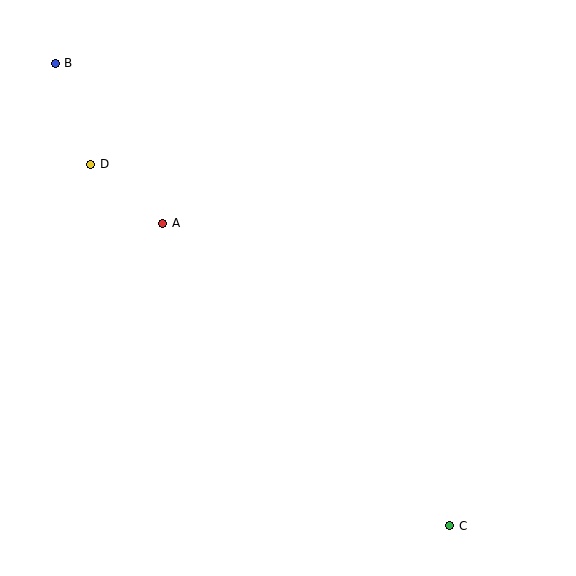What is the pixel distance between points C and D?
The distance between C and D is 510 pixels.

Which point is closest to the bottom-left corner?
Point A is closest to the bottom-left corner.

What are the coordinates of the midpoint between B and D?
The midpoint between B and D is at (73, 114).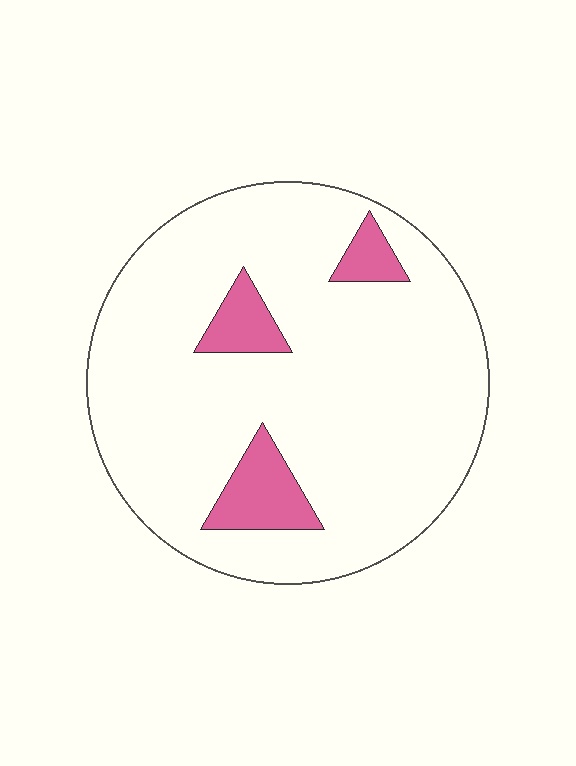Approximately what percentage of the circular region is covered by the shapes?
Approximately 10%.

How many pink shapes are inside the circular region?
3.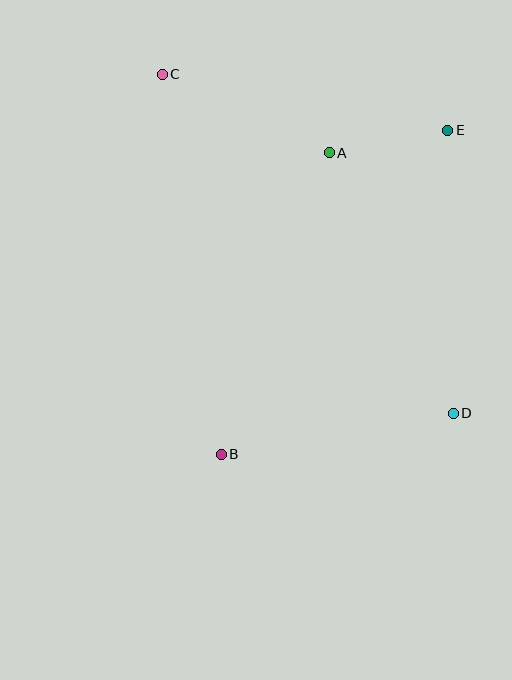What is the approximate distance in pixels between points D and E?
The distance between D and E is approximately 283 pixels.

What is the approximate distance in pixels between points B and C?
The distance between B and C is approximately 384 pixels.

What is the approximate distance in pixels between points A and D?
The distance between A and D is approximately 288 pixels.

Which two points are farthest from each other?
Points C and D are farthest from each other.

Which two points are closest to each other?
Points A and E are closest to each other.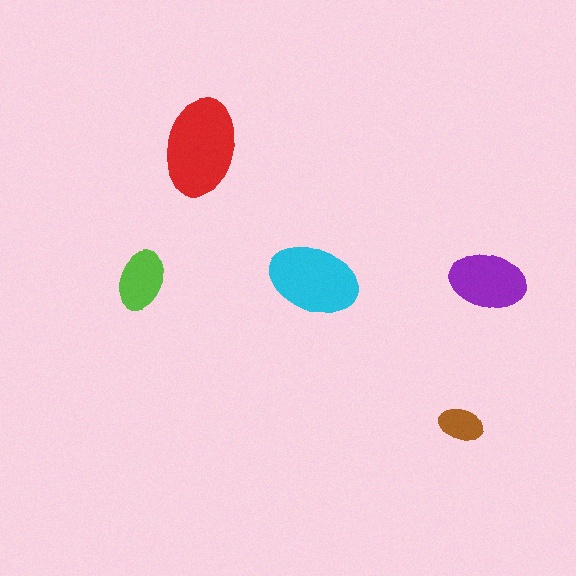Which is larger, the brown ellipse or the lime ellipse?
The lime one.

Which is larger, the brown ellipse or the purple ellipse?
The purple one.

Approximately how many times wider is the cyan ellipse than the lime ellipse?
About 1.5 times wider.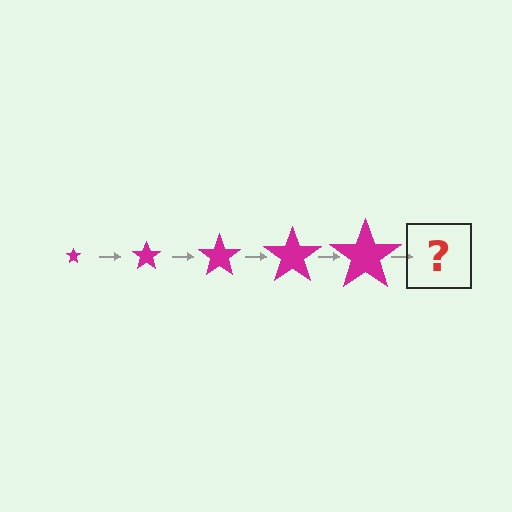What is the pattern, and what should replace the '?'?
The pattern is that the star gets progressively larger each step. The '?' should be a magenta star, larger than the previous one.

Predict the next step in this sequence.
The next step is a magenta star, larger than the previous one.